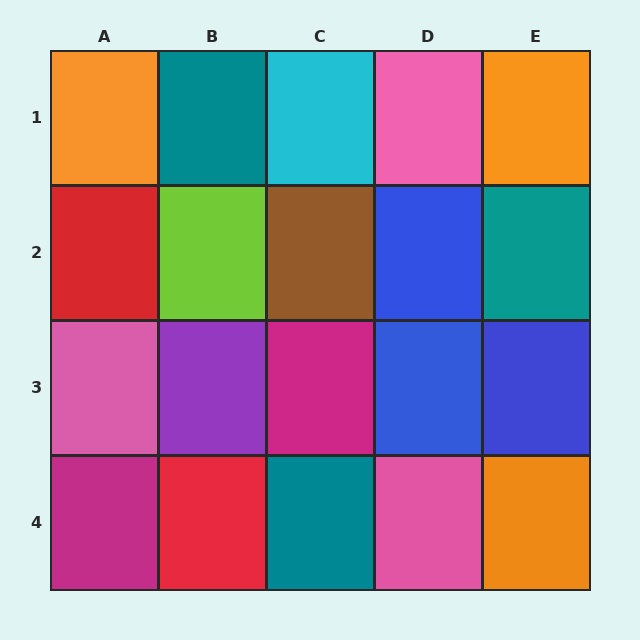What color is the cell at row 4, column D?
Pink.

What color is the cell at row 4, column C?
Teal.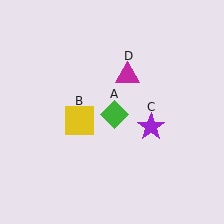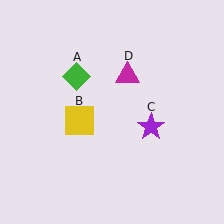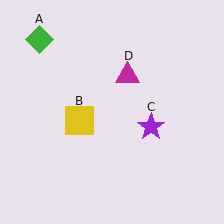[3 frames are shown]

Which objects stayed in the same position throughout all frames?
Yellow square (object B) and purple star (object C) and magenta triangle (object D) remained stationary.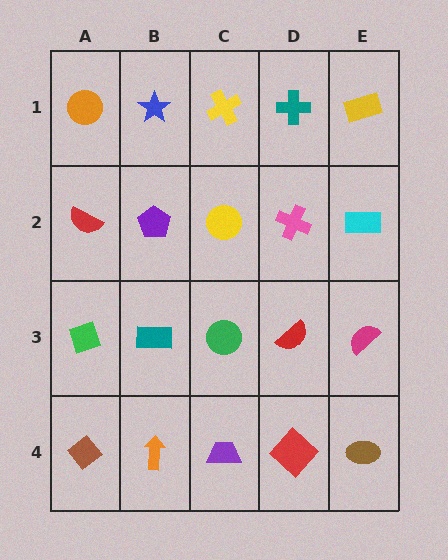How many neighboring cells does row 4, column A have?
2.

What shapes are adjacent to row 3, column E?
A cyan rectangle (row 2, column E), a brown ellipse (row 4, column E), a red semicircle (row 3, column D).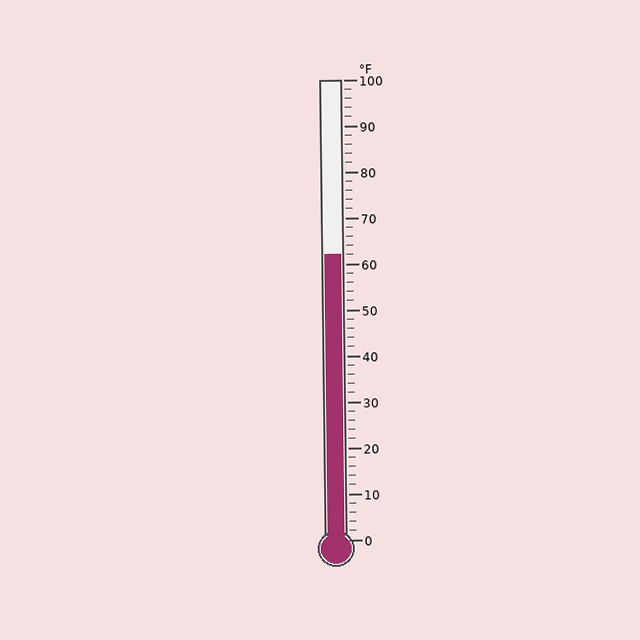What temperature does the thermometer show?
The thermometer shows approximately 62°F.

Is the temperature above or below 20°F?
The temperature is above 20°F.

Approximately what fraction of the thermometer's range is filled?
The thermometer is filled to approximately 60% of its range.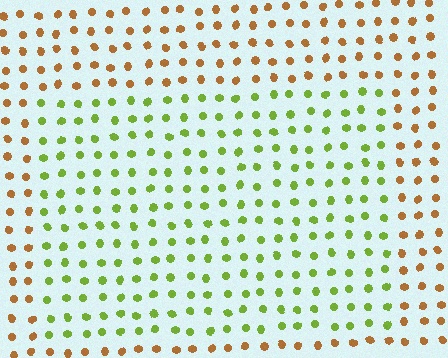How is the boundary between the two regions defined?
The boundary is defined purely by a slight shift in hue (about 60 degrees). Spacing, size, and orientation are identical on both sides.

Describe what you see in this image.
The image is filled with small brown elements in a uniform arrangement. A rectangle-shaped region is visible where the elements are tinted to a slightly different hue, forming a subtle color boundary.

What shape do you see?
I see a rectangle.